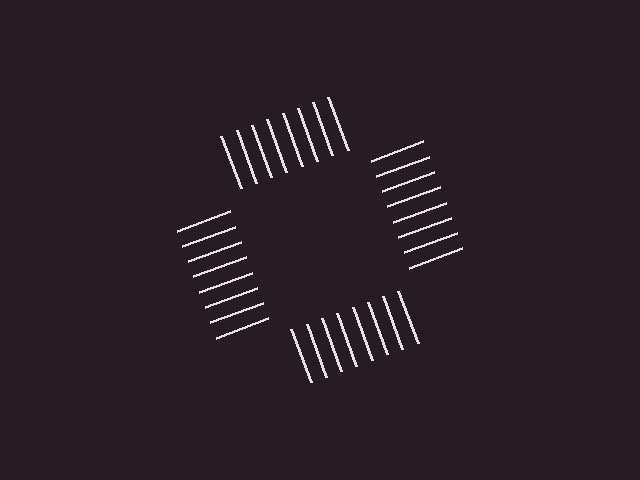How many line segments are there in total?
32 — 8 along each of the 4 edges.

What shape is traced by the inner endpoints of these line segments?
An illusory square — the line segments terminate on its edges but no continuous stroke is drawn.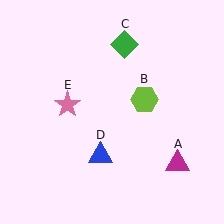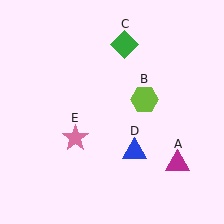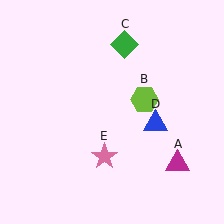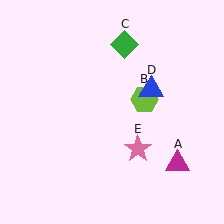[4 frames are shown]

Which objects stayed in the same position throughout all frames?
Magenta triangle (object A) and lime hexagon (object B) and green diamond (object C) remained stationary.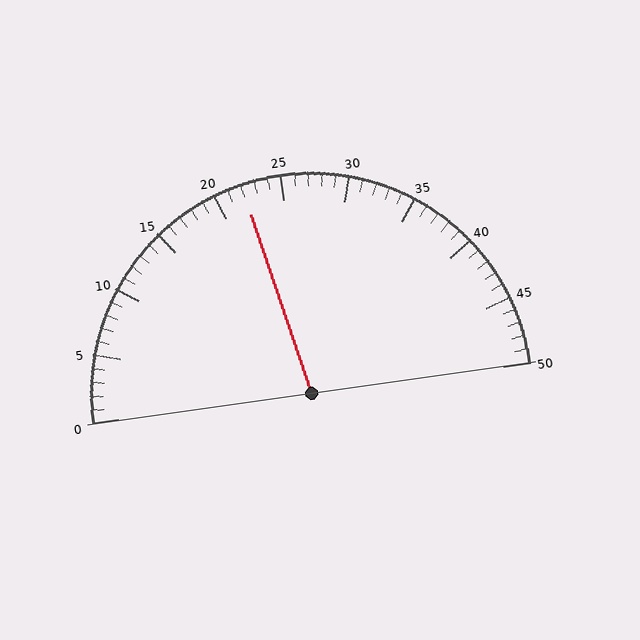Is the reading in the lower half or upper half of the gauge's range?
The reading is in the lower half of the range (0 to 50).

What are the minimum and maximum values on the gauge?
The gauge ranges from 0 to 50.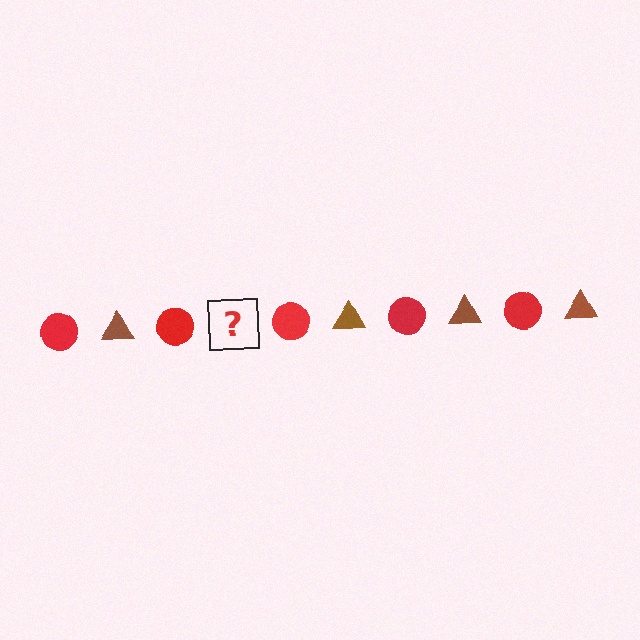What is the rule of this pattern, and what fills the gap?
The rule is that the pattern alternates between red circle and brown triangle. The gap should be filled with a brown triangle.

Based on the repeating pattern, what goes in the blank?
The blank should be a brown triangle.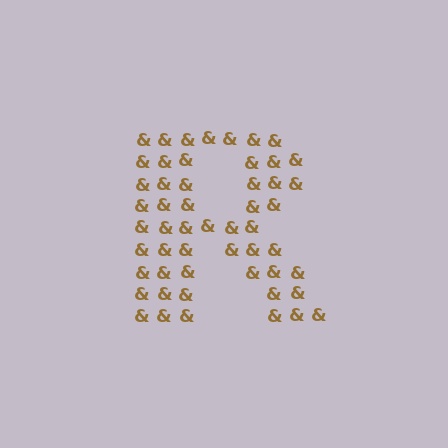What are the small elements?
The small elements are ampersands.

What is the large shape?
The large shape is the letter R.